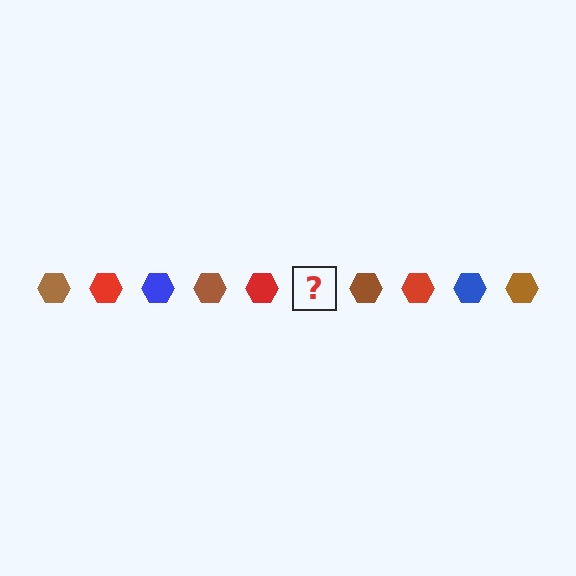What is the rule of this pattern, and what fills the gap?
The rule is that the pattern cycles through brown, red, blue hexagons. The gap should be filled with a blue hexagon.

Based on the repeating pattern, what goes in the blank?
The blank should be a blue hexagon.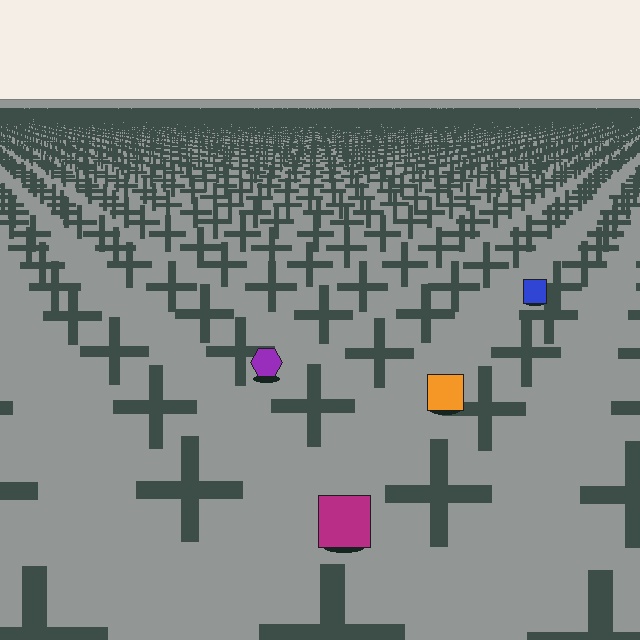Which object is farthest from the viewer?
The blue square is farthest from the viewer. It appears smaller and the ground texture around it is denser.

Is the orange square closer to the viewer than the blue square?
Yes. The orange square is closer — you can tell from the texture gradient: the ground texture is coarser near it.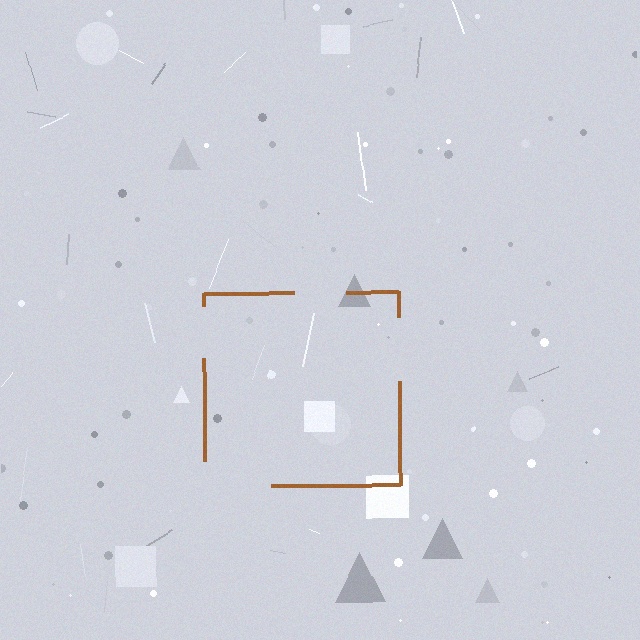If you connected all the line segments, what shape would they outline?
They would outline a square.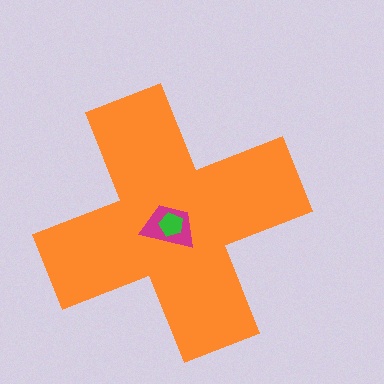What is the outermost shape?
The orange cross.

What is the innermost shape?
The green pentagon.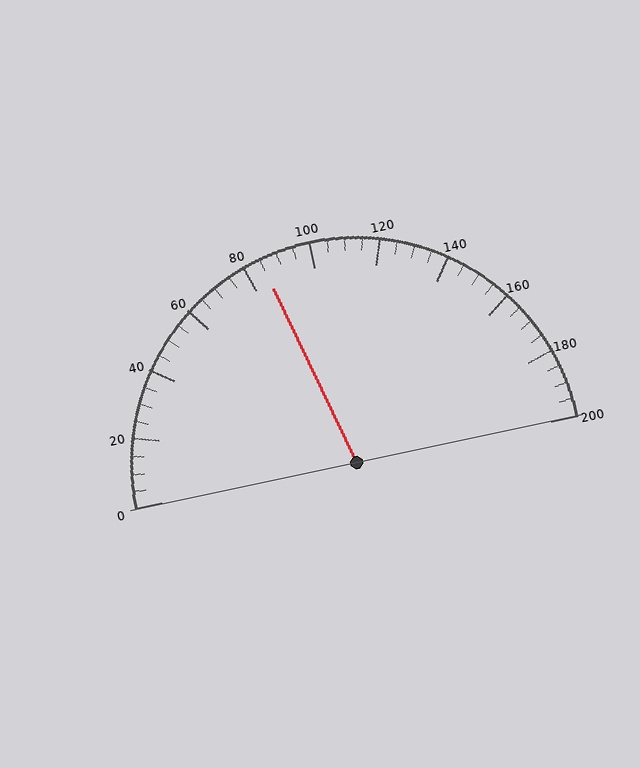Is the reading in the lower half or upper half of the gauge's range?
The reading is in the lower half of the range (0 to 200).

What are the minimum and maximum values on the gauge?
The gauge ranges from 0 to 200.